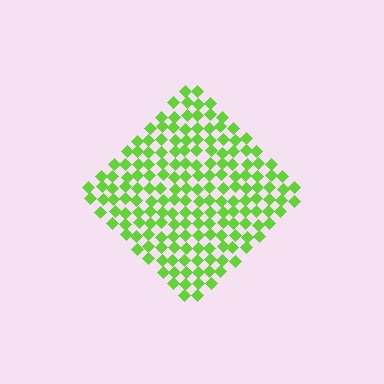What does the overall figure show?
The overall figure shows a diamond.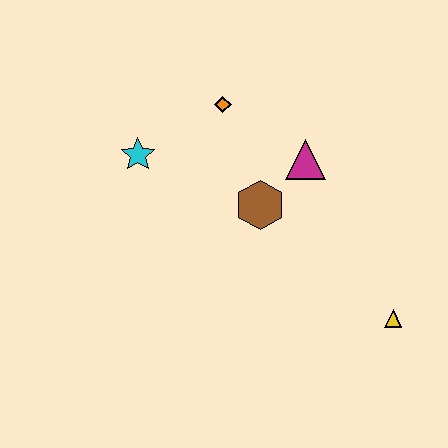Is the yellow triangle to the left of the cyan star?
No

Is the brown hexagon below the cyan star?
Yes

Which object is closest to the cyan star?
The orange diamond is closest to the cyan star.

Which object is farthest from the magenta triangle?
The yellow triangle is farthest from the magenta triangle.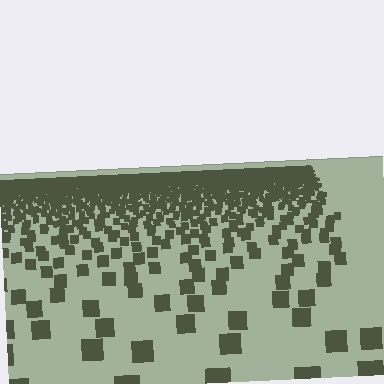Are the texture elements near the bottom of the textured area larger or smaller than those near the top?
Larger. Near the bottom, elements are closer to the viewer and appear at a bigger on-screen size.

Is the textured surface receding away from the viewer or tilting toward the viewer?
The surface is receding away from the viewer. Texture elements get smaller and denser toward the top.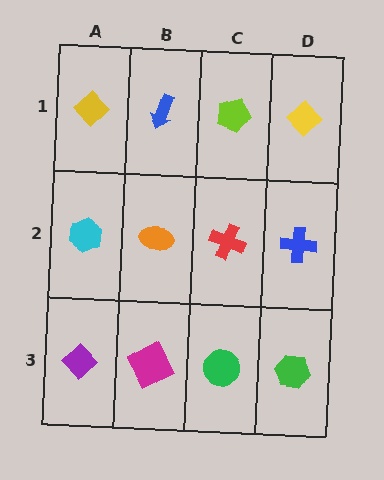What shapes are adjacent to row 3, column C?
A red cross (row 2, column C), a magenta square (row 3, column B), a green hexagon (row 3, column D).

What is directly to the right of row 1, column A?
A blue arrow.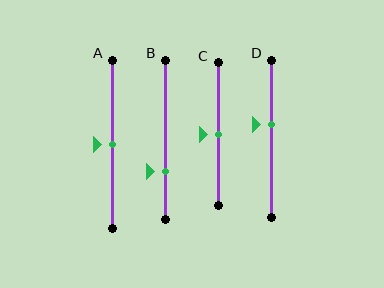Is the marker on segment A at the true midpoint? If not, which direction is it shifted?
Yes, the marker on segment A is at the true midpoint.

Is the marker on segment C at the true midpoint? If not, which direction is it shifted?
Yes, the marker on segment C is at the true midpoint.